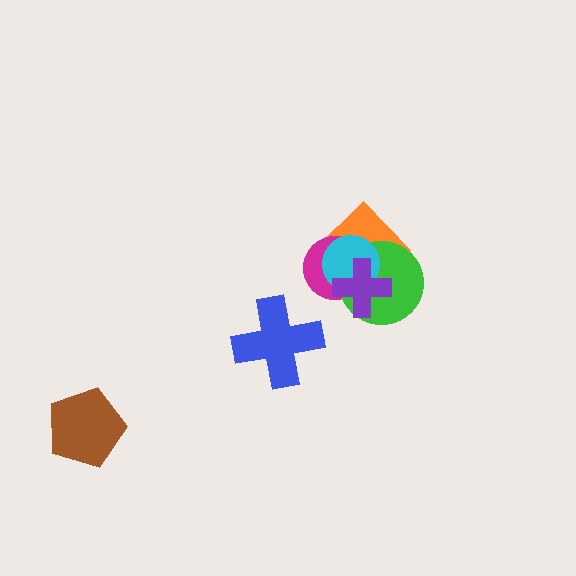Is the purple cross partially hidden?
No, no other shape covers it.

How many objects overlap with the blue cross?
0 objects overlap with the blue cross.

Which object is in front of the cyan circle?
The purple cross is in front of the cyan circle.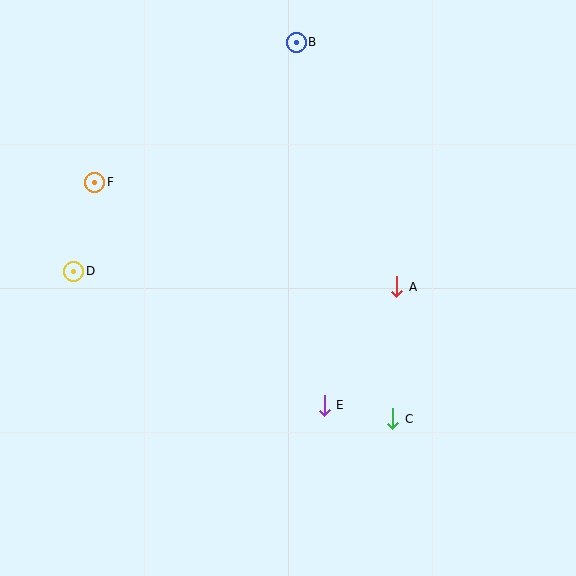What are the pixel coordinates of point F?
Point F is at (95, 182).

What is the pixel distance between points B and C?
The distance between B and C is 389 pixels.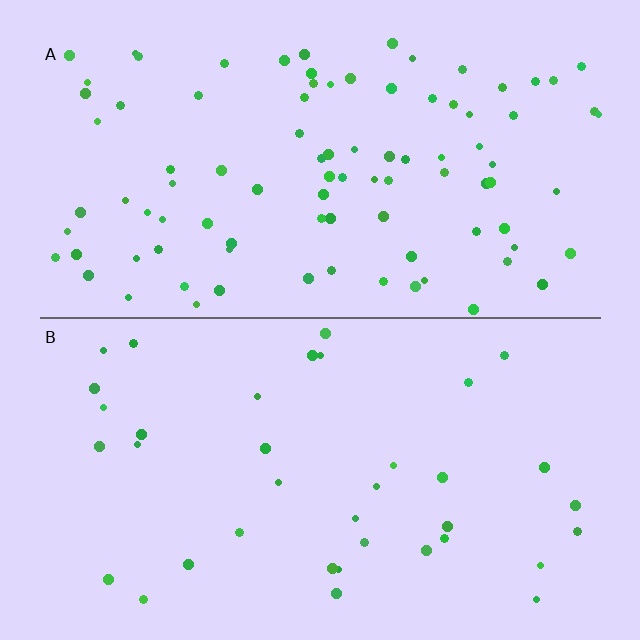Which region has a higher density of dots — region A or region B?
A (the top).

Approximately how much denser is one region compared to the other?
Approximately 2.5× — region A over region B.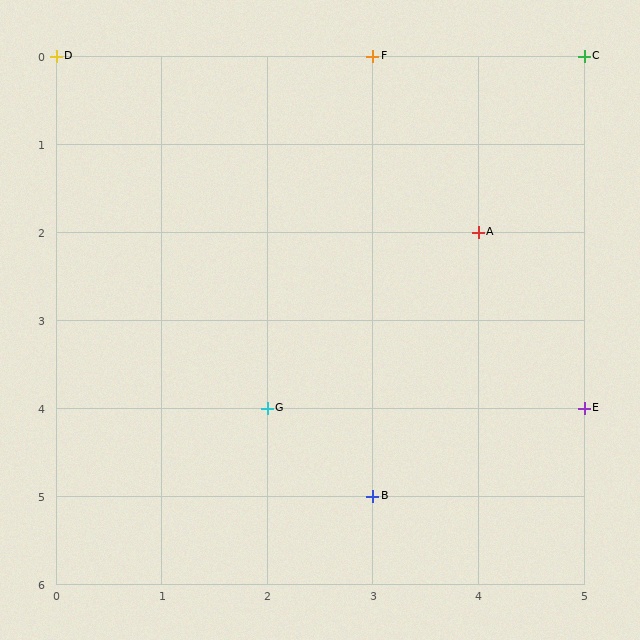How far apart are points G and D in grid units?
Points G and D are 2 columns and 4 rows apart (about 4.5 grid units diagonally).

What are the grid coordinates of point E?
Point E is at grid coordinates (5, 4).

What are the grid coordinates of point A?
Point A is at grid coordinates (4, 2).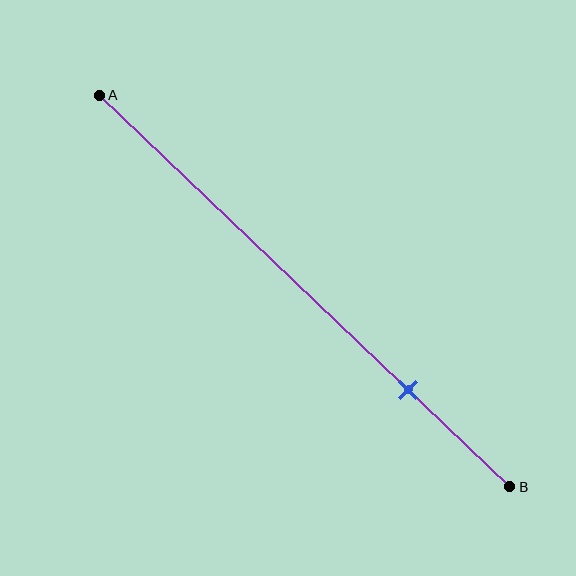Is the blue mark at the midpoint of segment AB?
No, the mark is at about 75% from A, not at the 50% midpoint.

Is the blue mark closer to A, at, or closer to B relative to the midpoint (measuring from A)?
The blue mark is closer to point B than the midpoint of segment AB.